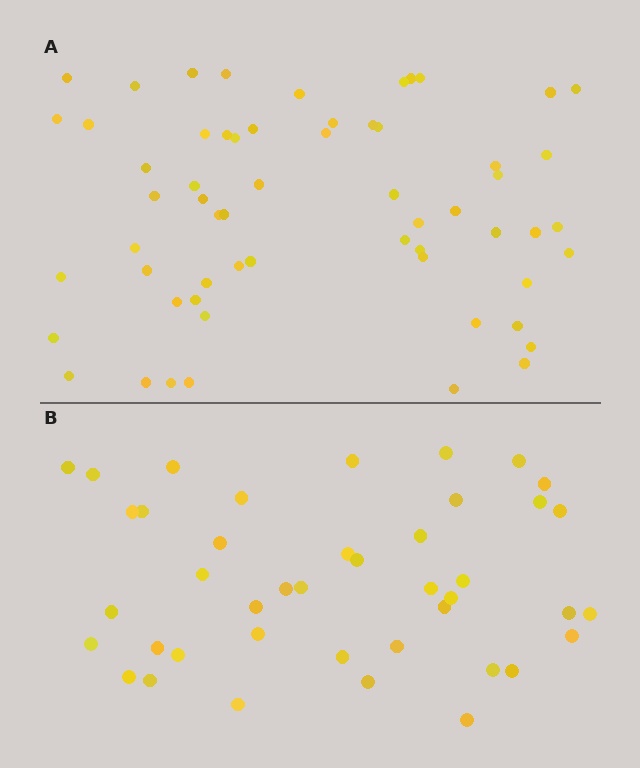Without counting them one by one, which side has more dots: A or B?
Region A (the top region) has more dots.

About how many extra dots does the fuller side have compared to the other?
Region A has approximately 20 more dots than region B.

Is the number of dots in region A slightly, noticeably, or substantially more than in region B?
Region A has noticeably more, but not dramatically so. The ratio is roughly 1.4 to 1.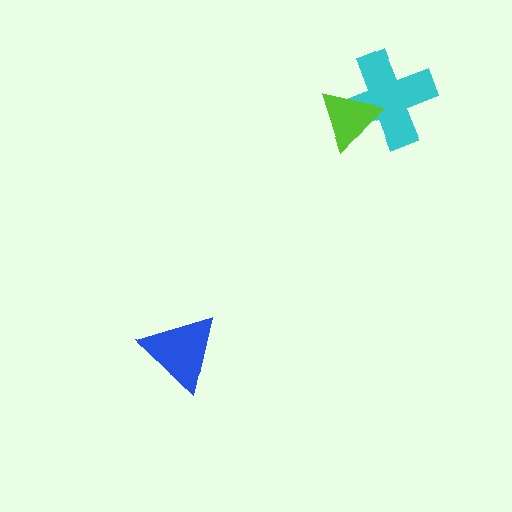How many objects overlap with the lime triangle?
1 object overlaps with the lime triangle.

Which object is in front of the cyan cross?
The lime triangle is in front of the cyan cross.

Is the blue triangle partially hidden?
No, no other shape covers it.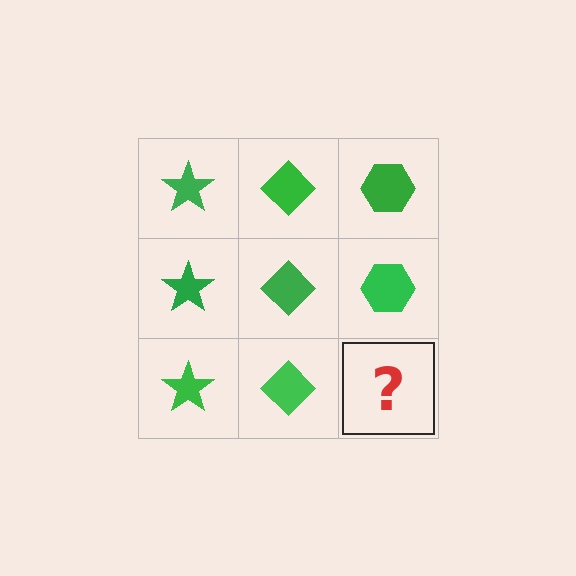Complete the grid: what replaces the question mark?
The question mark should be replaced with a green hexagon.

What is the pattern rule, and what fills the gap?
The rule is that each column has a consistent shape. The gap should be filled with a green hexagon.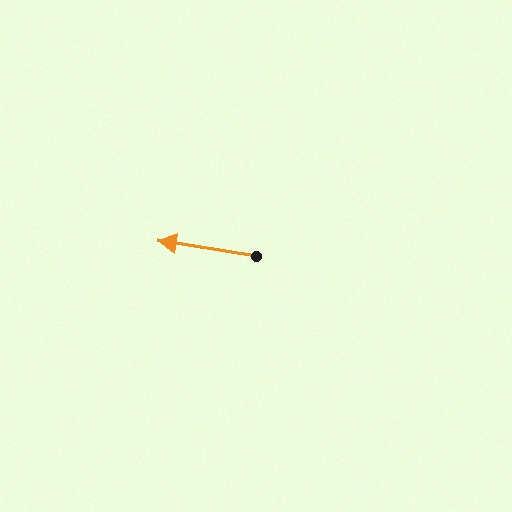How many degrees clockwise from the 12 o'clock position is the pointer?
Approximately 279 degrees.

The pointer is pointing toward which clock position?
Roughly 9 o'clock.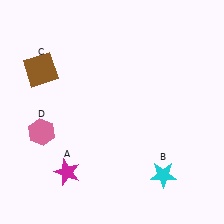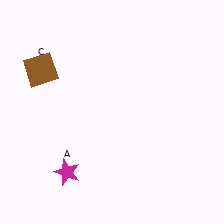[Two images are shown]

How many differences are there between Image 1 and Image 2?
There are 2 differences between the two images.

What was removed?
The cyan star (B), the pink hexagon (D) were removed in Image 2.